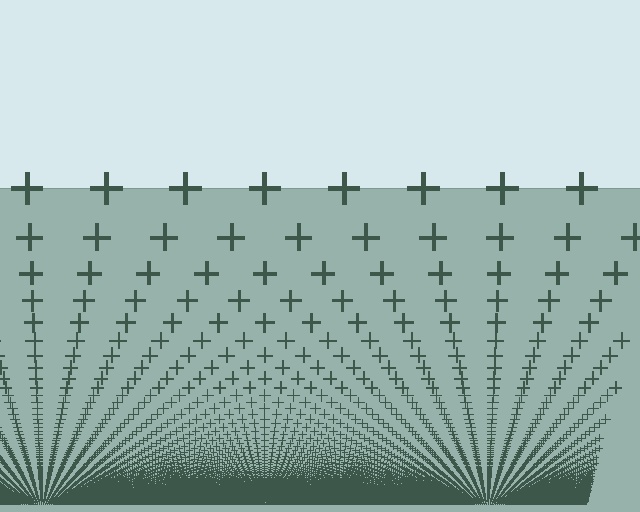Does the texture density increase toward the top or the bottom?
Density increases toward the bottom.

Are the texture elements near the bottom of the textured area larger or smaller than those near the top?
Smaller. The gradient is inverted — elements near the bottom are smaller and denser.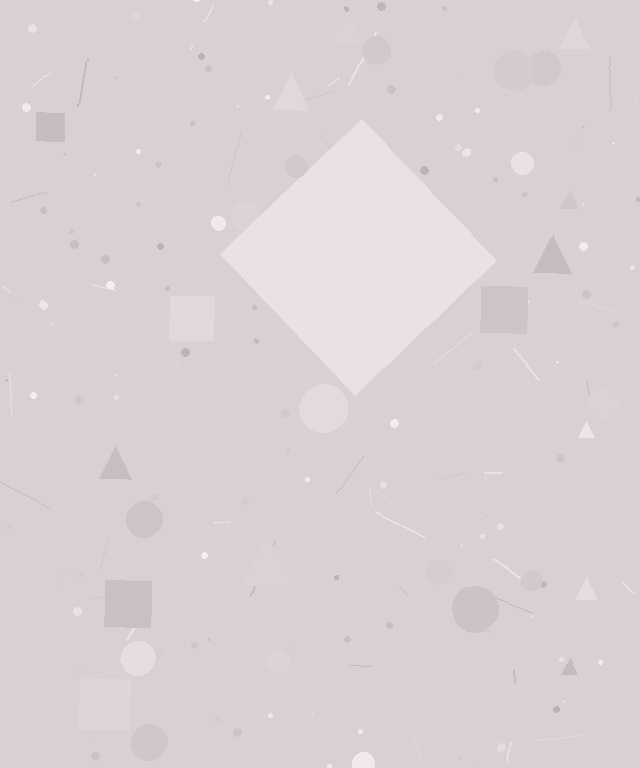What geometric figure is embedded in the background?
A diamond is embedded in the background.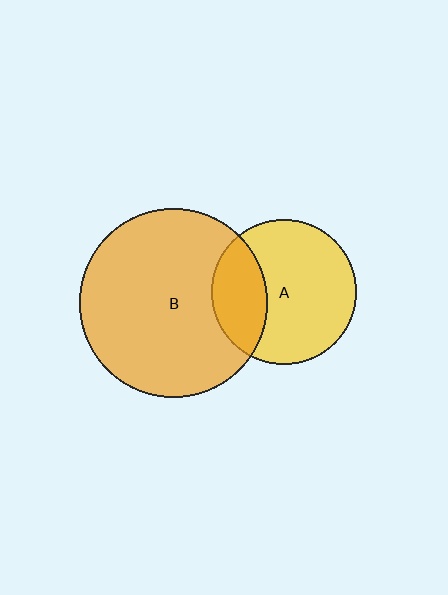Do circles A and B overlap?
Yes.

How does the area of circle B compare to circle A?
Approximately 1.7 times.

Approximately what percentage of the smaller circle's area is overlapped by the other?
Approximately 30%.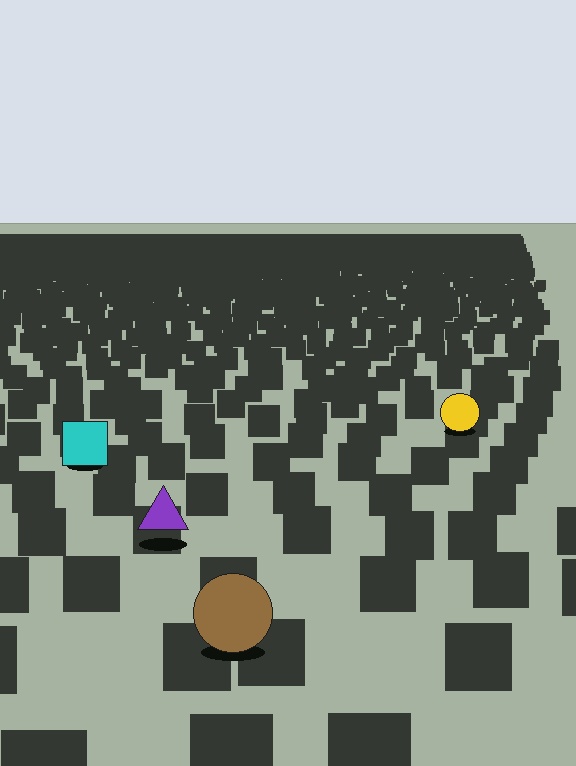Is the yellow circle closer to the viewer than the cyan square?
No. The cyan square is closer — you can tell from the texture gradient: the ground texture is coarser near it.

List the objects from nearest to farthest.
From nearest to farthest: the brown circle, the purple triangle, the cyan square, the yellow circle.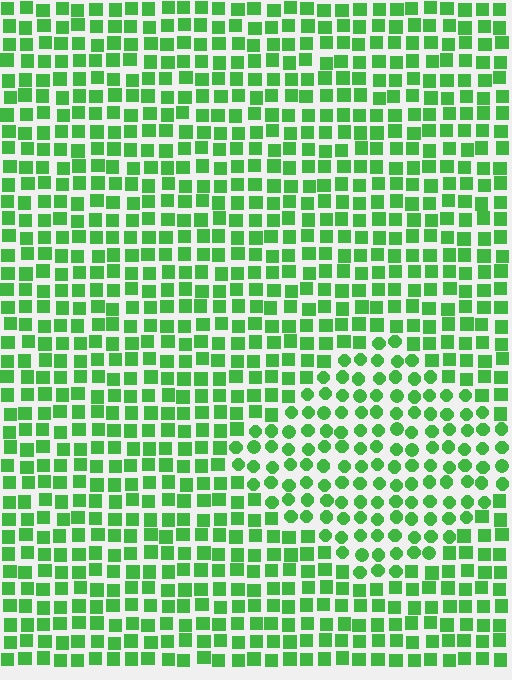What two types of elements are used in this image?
The image uses circles inside the diamond region and squares outside it.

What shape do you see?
I see a diamond.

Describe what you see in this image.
The image is filled with small green elements arranged in a uniform grid. A diamond-shaped region contains circles, while the surrounding area contains squares. The boundary is defined purely by the change in element shape.